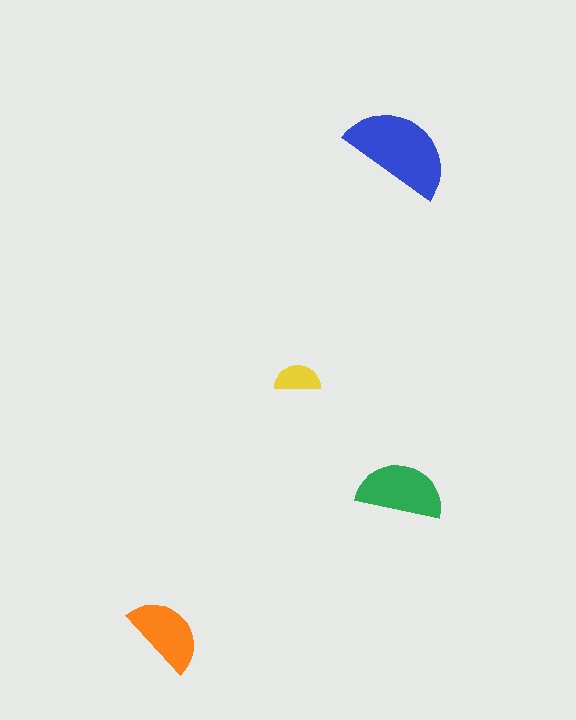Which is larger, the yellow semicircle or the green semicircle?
The green one.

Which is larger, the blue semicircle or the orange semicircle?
The blue one.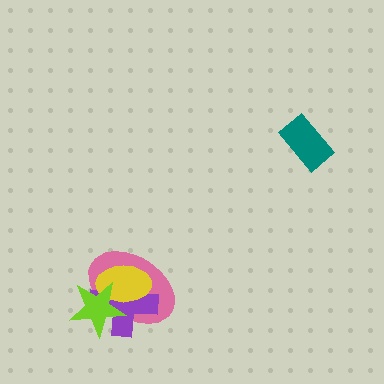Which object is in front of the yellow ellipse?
The lime star is in front of the yellow ellipse.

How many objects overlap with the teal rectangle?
0 objects overlap with the teal rectangle.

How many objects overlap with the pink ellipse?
3 objects overlap with the pink ellipse.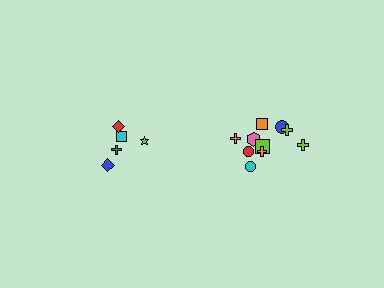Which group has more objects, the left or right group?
The right group.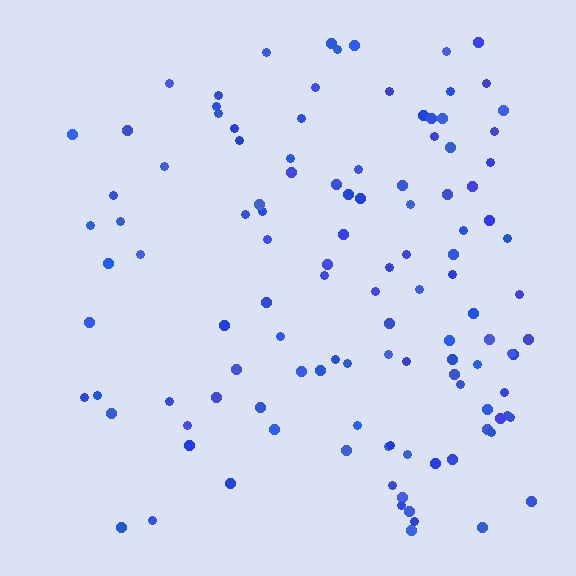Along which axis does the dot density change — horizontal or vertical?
Horizontal.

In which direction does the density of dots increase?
From left to right, with the right side densest.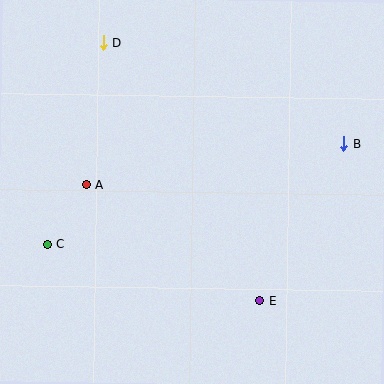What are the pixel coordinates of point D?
Point D is at (103, 42).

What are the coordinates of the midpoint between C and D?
The midpoint between C and D is at (75, 143).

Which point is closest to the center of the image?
Point A at (87, 185) is closest to the center.